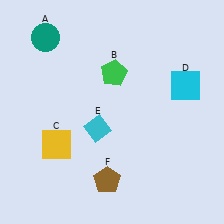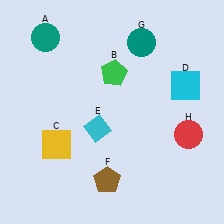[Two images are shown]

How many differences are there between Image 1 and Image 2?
There are 2 differences between the two images.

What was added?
A teal circle (G), a red circle (H) were added in Image 2.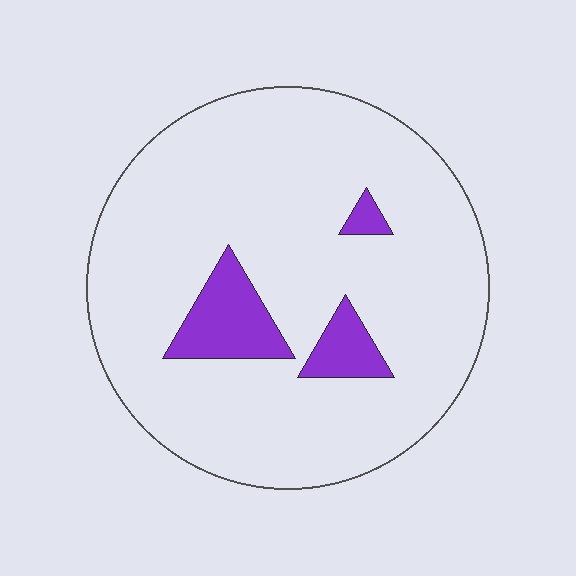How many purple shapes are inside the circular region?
3.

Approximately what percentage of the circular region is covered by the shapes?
Approximately 10%.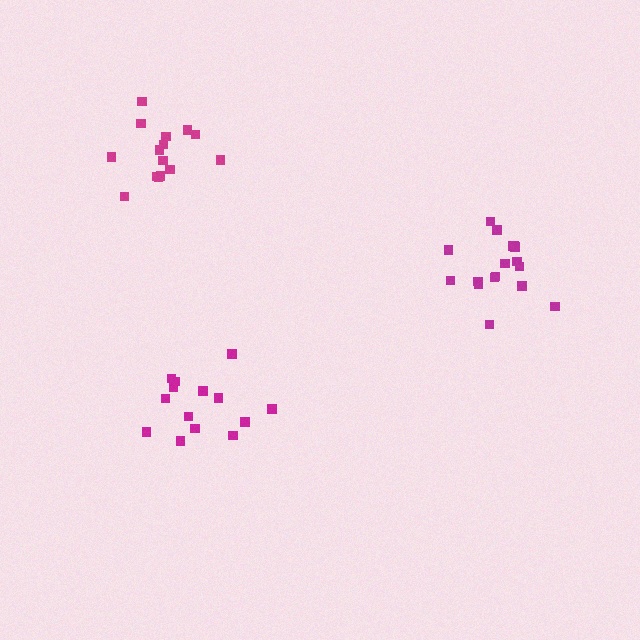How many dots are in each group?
Group 1: 14 dots, Group 2: 17 dots, Group 3: 15 dots (46 total).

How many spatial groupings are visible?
There are 3 spatial groupings.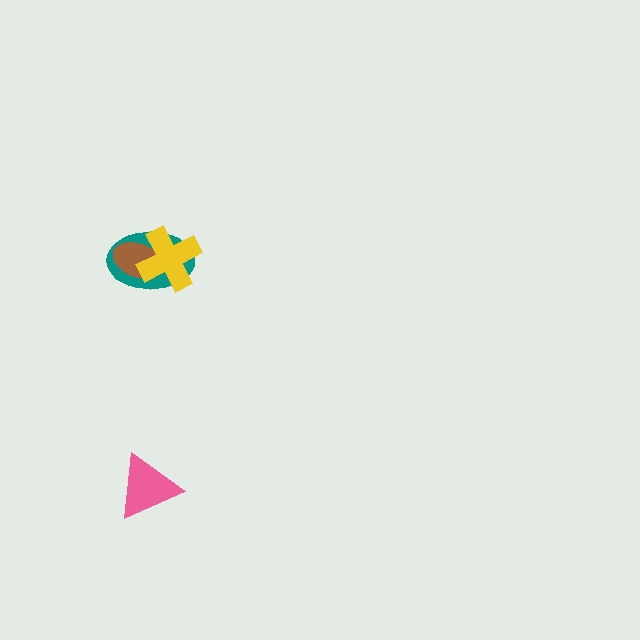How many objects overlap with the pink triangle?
0 objects overlap with the pink triangle.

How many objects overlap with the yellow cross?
2 objects overlap with the yellow cross.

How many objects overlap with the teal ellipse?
2 objects overlap with the teal ellipse.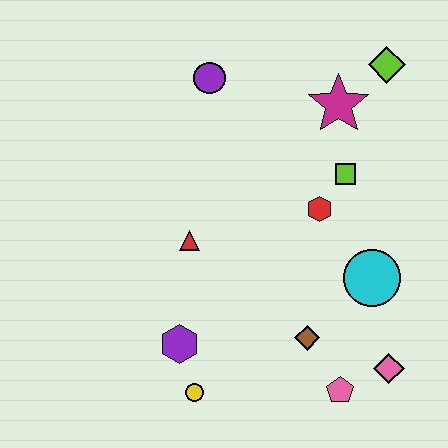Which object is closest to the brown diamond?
The pink pentagon is closest to the brown diamond.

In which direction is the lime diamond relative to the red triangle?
The lime diamond is to the right of the red triangle.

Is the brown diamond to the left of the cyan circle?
Yes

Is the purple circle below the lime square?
No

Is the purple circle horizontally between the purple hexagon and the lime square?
Yes